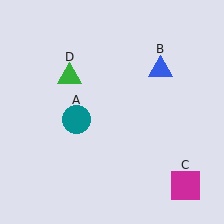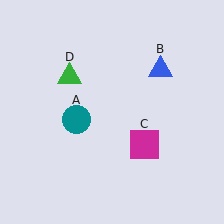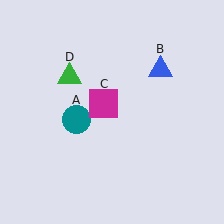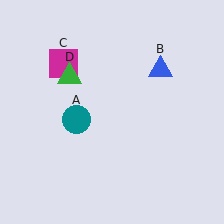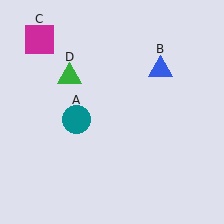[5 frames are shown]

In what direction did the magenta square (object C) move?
The magenta square (object C) moved up and to the left.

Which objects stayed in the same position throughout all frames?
Teal circle (object A) and blue triangle (object B) and green triangle (object D) remained stationary.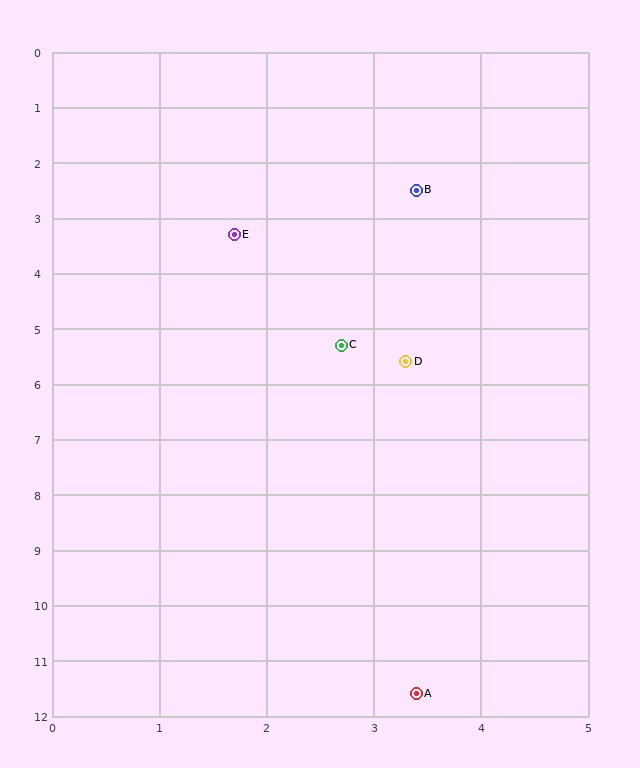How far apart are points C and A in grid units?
Points C and A are about 6.3 grid units apart.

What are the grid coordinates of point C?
Point C is at approximately (2.7, 5.3).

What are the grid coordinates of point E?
Point E is at approximately (1.7, 3.3).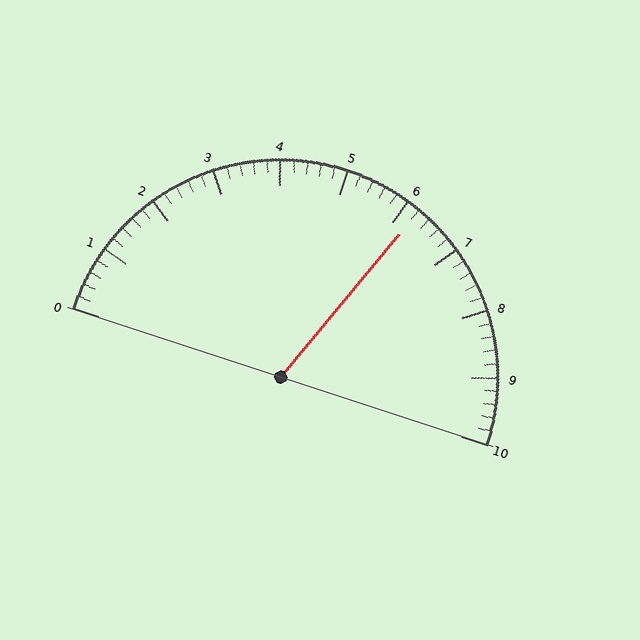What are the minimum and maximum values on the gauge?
The gauge ranges from 0 to 10.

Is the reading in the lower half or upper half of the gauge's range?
The reading is in the upper half of the range (0 to 10).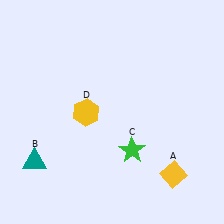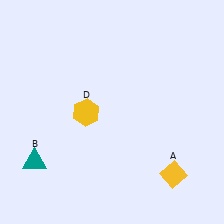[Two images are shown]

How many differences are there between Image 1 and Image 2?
There is 1 difference between the two images.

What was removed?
The green star (C) was removed in Image 2.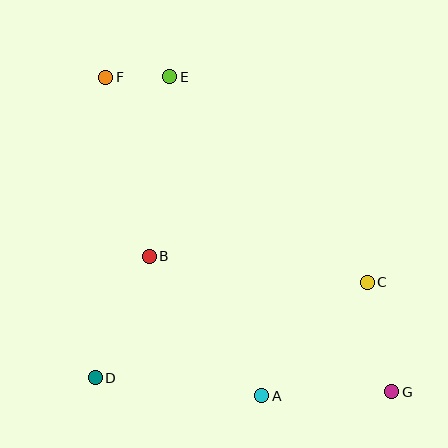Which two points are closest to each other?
Points E and F are closest to each other.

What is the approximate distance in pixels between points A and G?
The distance between A and G is approximately 130 pixels.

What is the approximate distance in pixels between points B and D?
The distance between B and D is approximately 133 pixels.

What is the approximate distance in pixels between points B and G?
The distance between B and G is approximately 278 pixels.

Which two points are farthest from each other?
Points F and G are farthest from each other.